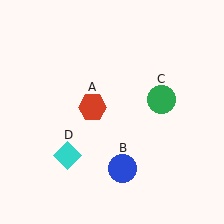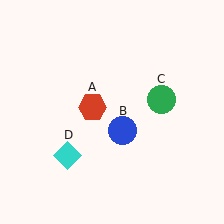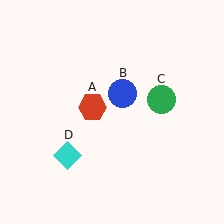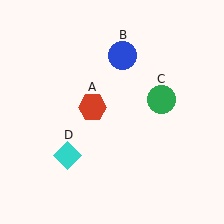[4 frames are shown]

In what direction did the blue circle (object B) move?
The blue circle (object B) moved up.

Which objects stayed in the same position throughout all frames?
Red hexagon (object A) and green circle (object C) and cyan diamond (object D) remained stationary.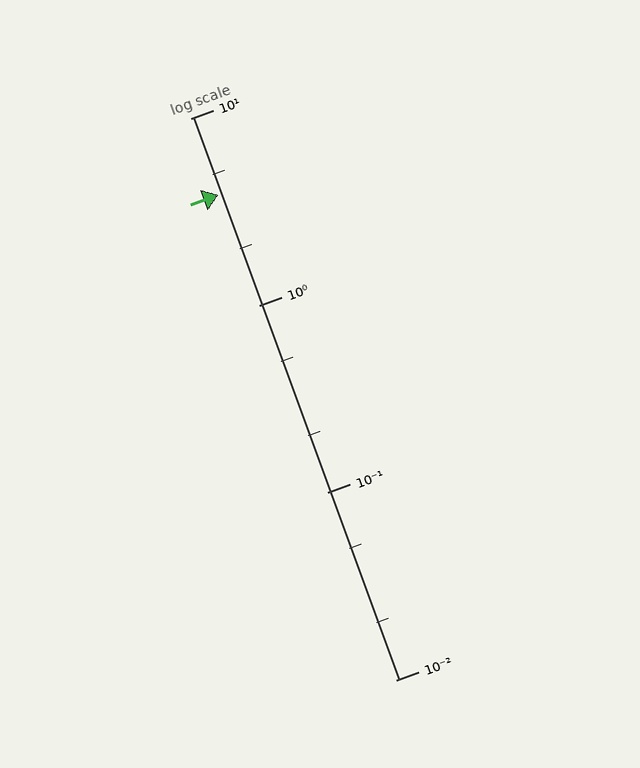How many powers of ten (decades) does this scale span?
The scale spans 3 decades, from 0.01 to 10.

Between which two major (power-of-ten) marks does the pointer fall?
The pointer is between 1 and 10.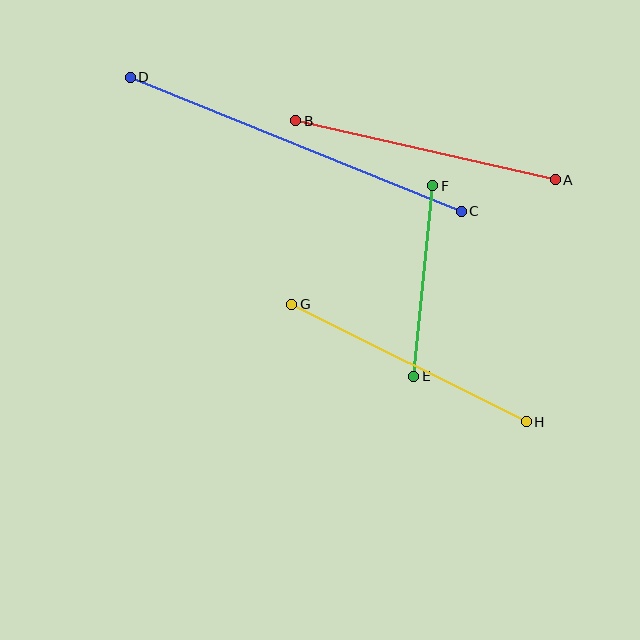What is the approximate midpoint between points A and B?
The midpoint is at approximately (425, 150) pixels.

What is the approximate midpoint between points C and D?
The midpoint is at approximately (296, 144) pixels.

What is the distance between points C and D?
The distance is approximately 357 pixels.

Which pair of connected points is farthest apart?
Points C and D are farthest apart.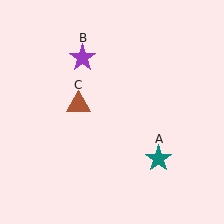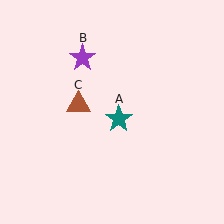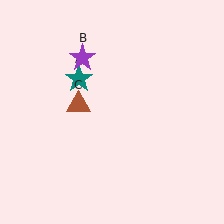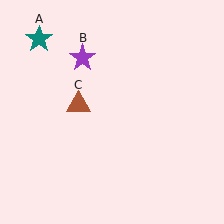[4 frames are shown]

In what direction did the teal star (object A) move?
The teal star (object A) moved up and to the left.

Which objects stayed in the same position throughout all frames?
Purple star (object B) and brown triangle (object C) remained stationary.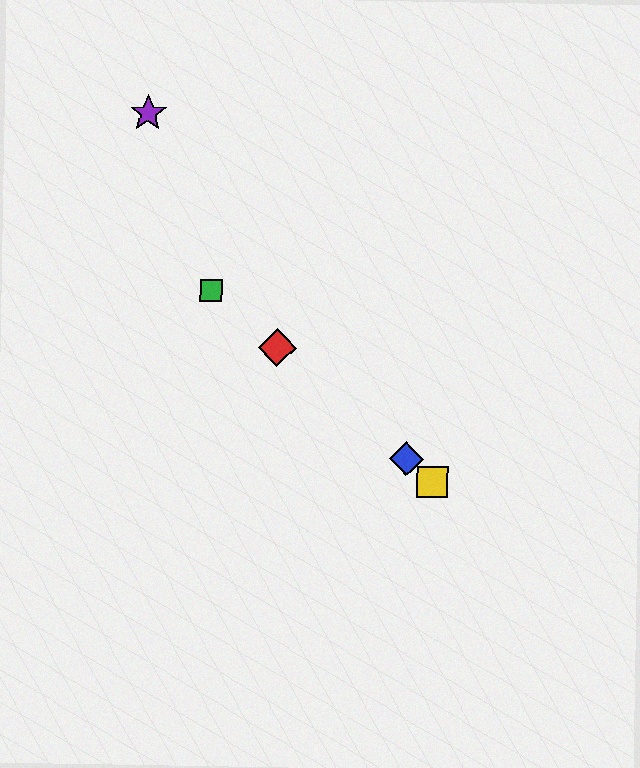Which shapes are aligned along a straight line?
The red diamond, the blue diamond, the green square, the yellow square are aligned along a straight line.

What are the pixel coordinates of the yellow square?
The yellow square is at (432, 482).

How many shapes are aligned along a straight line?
4 shapes (the red diamond, the blue diamond, the green square, the yellow square) are aligned along a straight line.